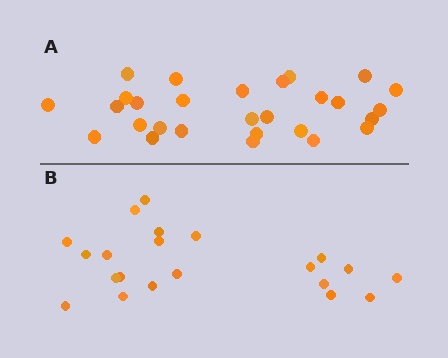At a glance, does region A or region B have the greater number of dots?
Region A (the top region) has more dots.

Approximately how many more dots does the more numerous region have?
Region A has roughly 8 or so more dots than region B.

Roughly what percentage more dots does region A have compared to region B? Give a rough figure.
About 35% more.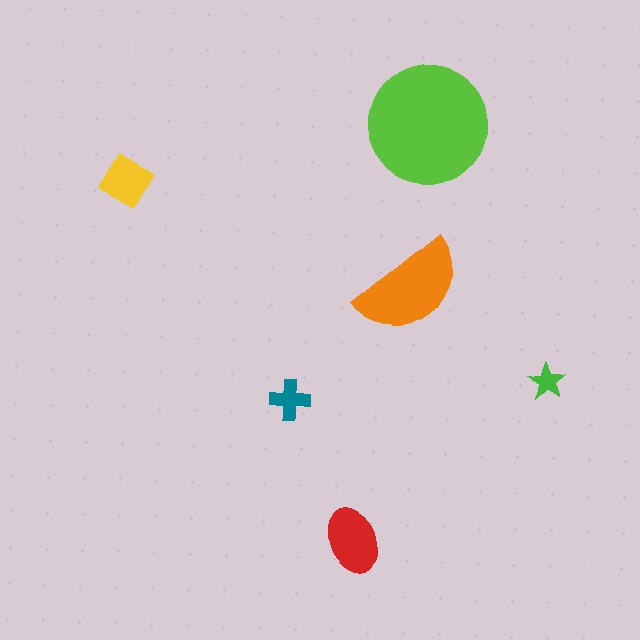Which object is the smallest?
The green star.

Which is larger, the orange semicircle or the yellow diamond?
The orange semicircle.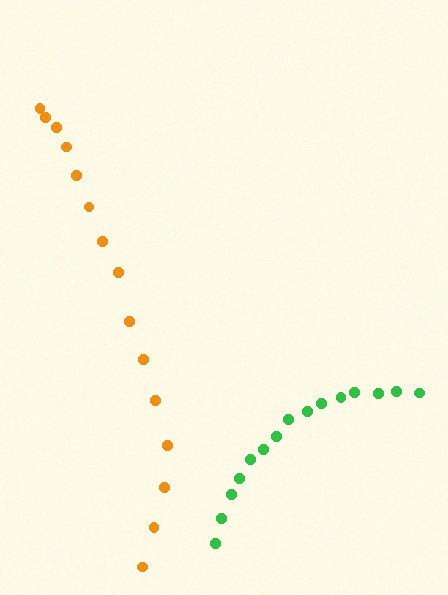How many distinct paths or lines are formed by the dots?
There are 2 distinct paths.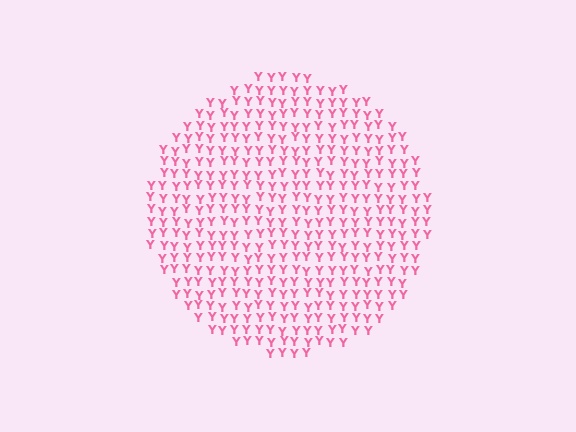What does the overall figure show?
The overall figure shows a circle.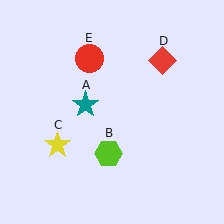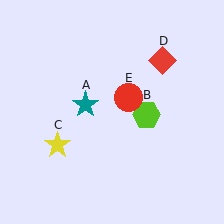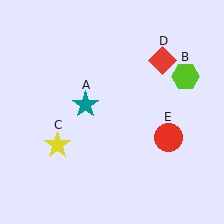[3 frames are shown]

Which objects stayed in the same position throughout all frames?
Teal star (object A) and yellow star (object C) and red diamond (object D) remained stationary.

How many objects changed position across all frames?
2 objects changed position: lime hexagon (object B), red circle (object E).